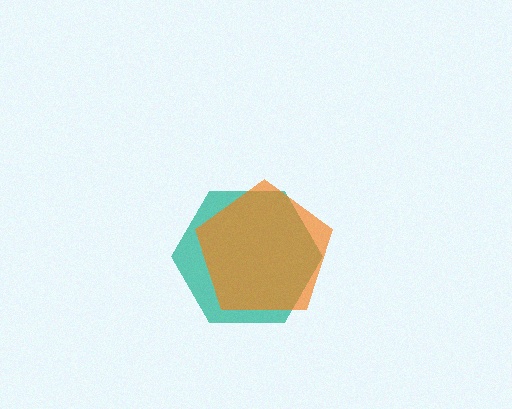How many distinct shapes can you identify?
There are 2 distinct shapes: a teal hexagon, an orange pentagon.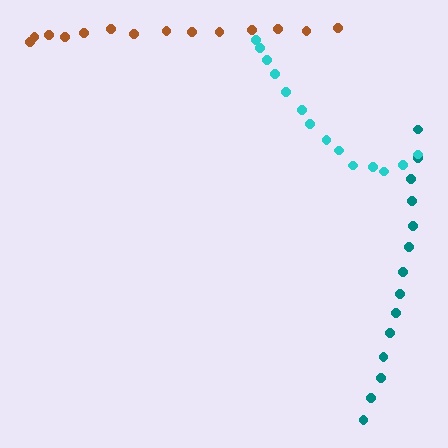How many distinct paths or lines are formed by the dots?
There are 3 distinct paths.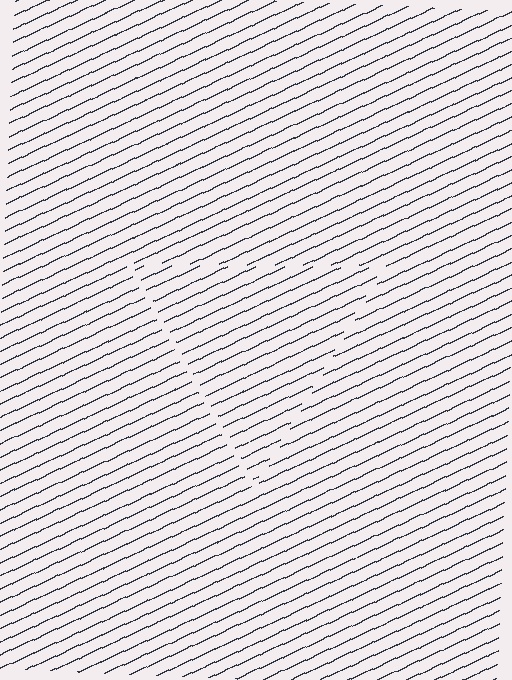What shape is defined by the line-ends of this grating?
An illusory triangle. The interior of the shape contains the same grating, shifted by half a period — the contour is defined by the phase discontinuity where line-ends from the inner and outer gratings abut.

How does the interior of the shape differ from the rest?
The interior of the shape contains the same grating, shifted by half a period — the contour is defined by the phase discontinuity where line-ends from the inner and outer gratings abut.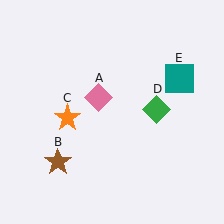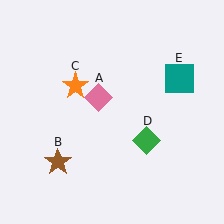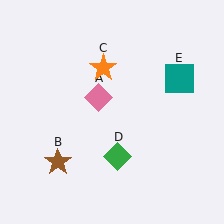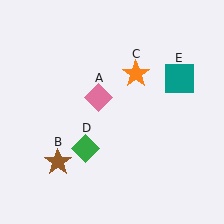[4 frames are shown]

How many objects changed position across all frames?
2 objects changed position: orange star (object C), green diamond (object D).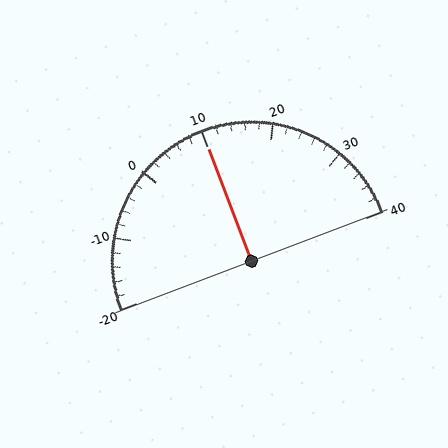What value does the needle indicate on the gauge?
The needle indicates approximately 10.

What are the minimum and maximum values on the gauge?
The gauge ranges from -20 to 40.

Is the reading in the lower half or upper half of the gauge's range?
The reading is in the upper half of the range (-20 to 40).